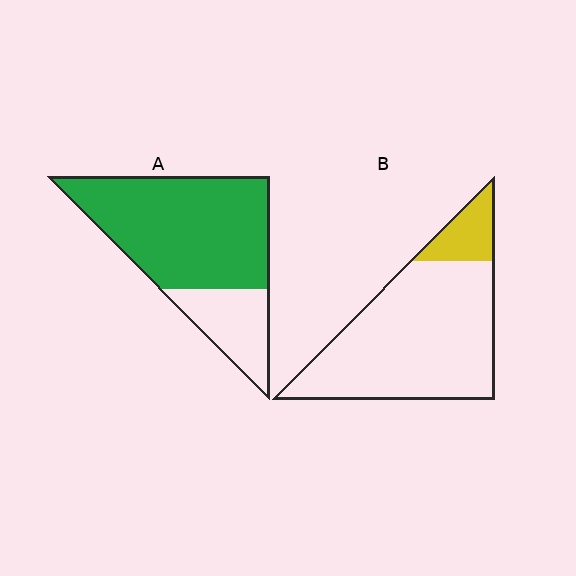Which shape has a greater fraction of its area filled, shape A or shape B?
Shape A.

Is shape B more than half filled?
No.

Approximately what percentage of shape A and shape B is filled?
A is approximately 75% and B is approximately 15%.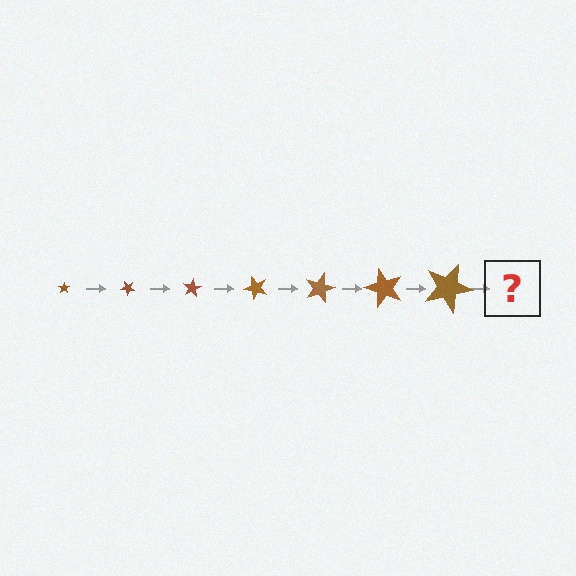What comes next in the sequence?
The next element should be a star, larger than the previous one and rotated 280 degrees from the start.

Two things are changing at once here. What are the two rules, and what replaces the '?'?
The two rules are that the star grows larger each step and it rotates 40 degrees each step. The '?' should be a star, larger than the previous one and rotated 280 degrees from the start.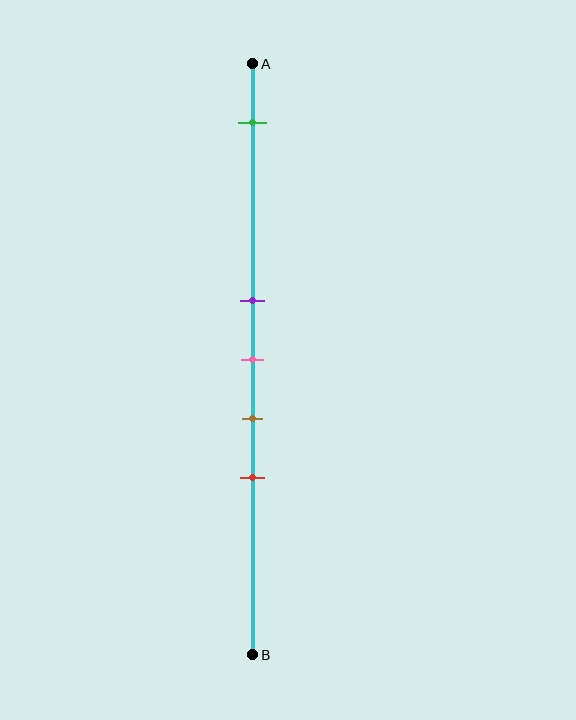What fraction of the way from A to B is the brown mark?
The brown mark is approximately 60% (0.6) of the way from A to B.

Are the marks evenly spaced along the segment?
No, the marks are not evenly spaced.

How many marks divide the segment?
There are 5 marks dividing the segment.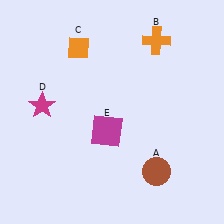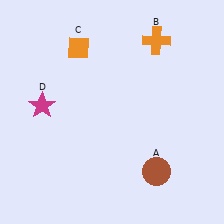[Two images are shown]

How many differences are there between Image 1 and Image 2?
There is 1 difference between the two images.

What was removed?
The magenta square (E) was removed in Image 2.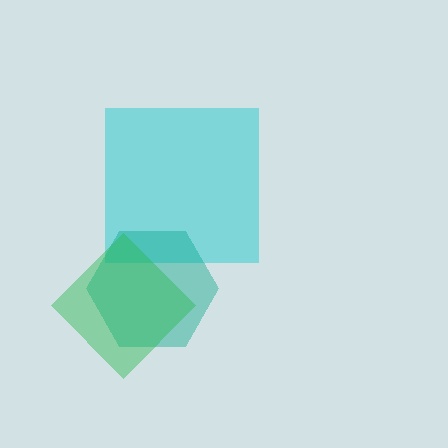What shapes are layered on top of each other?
The layered shapes are: a cyan square, a teal hexagon, a green diamond.